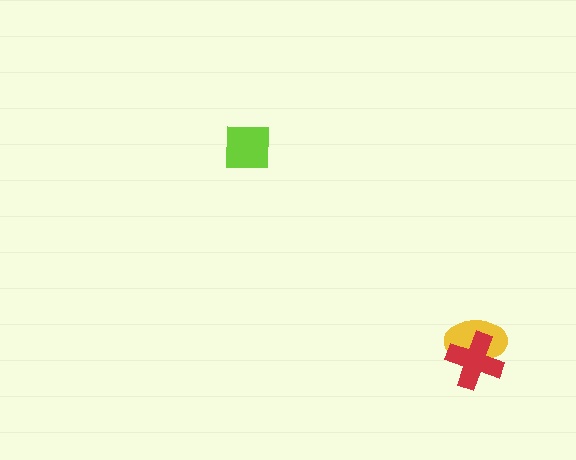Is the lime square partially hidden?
No, no other shape covers it.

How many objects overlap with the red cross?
1 object overlaps with the red cross.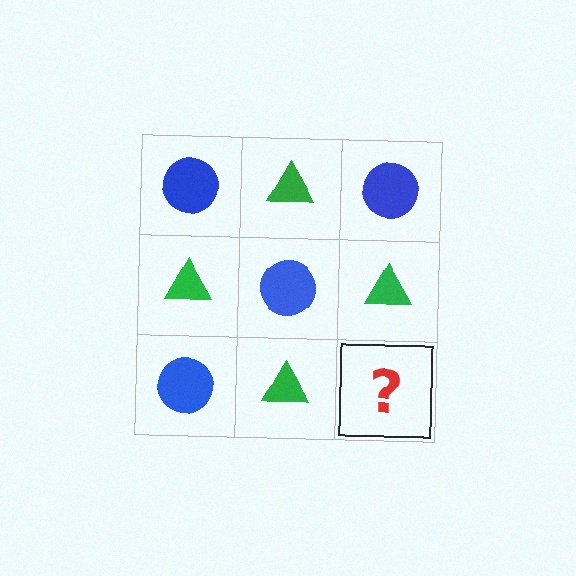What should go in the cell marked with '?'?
The missing cell should contain a blue circle.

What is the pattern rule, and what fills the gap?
The rule is that it alternates blue circle and green triangle in a checkerboard pattern. The gap should be filled with a blue circle.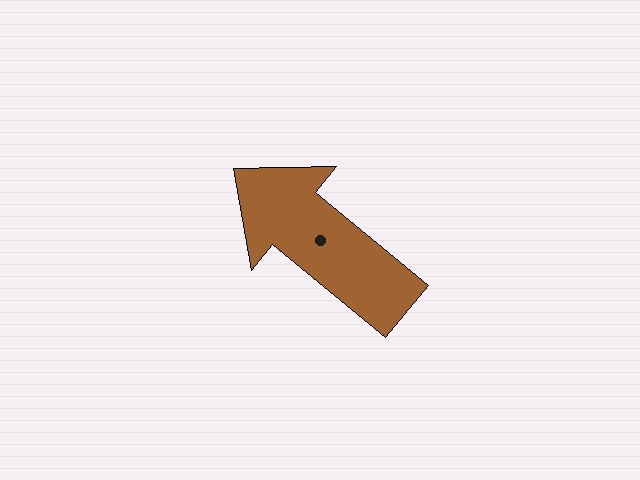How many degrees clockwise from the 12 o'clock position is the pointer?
Approximately 309 degrees.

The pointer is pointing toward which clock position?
Roughly 10 o'clock.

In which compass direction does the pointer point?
Northwest.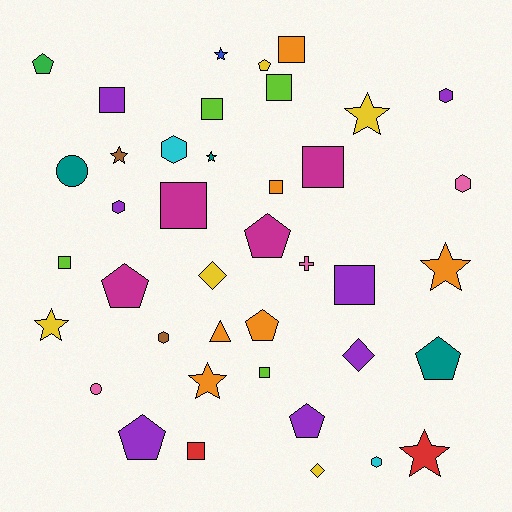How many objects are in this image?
There are 40 objects.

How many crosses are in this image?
There is 1 cross.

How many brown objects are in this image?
There are 2 brown objects.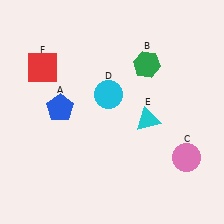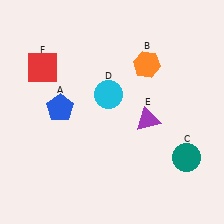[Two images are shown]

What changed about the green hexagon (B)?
In Image 1, B is green. In Image 2, it changed to orange.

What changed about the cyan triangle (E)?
In Image 1, E is cyan. In Image 2, it changed to purple.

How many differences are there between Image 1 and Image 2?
There are 3 differences between the two images.